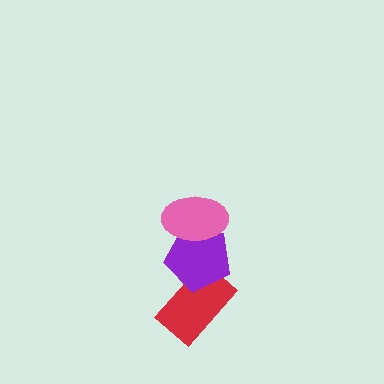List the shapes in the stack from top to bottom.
From top to bottom: the pink ellipse, the purple pentagon, the red rectangle.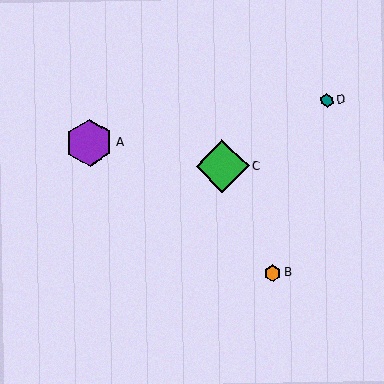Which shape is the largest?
The green diamond (labeled C) is the largest.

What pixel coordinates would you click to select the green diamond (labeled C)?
Click at (222, 166) to select the green diamond C.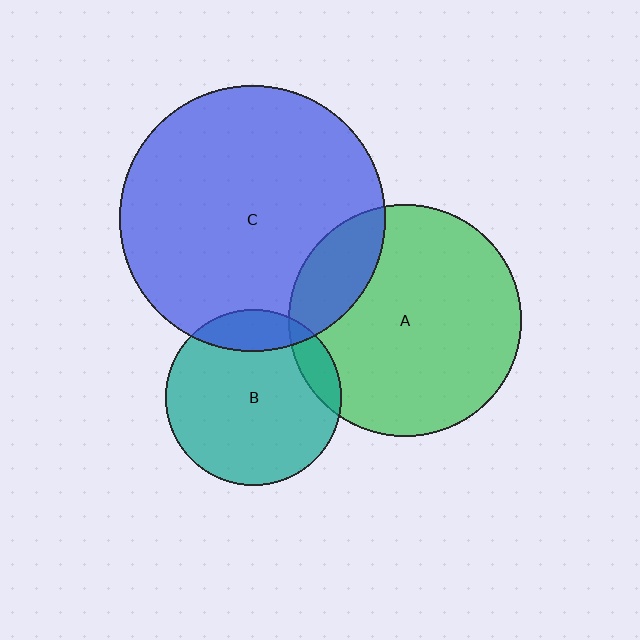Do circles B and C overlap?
Yes.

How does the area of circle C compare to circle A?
Approximately 1.3 times.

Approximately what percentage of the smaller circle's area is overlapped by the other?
Approximately 15%.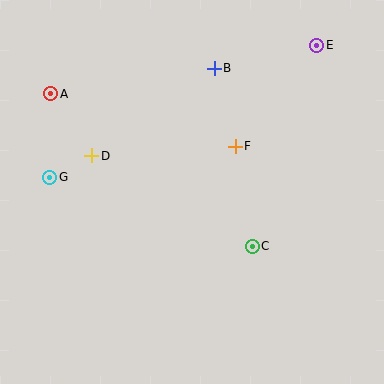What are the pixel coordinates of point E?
Point E is at (317, 45).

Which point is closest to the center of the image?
Point F at (235, 146) is closest to the center.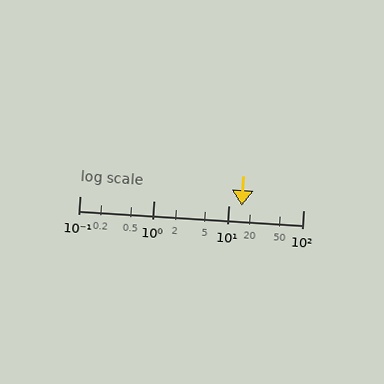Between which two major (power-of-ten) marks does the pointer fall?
The pointer is between 10 and 100.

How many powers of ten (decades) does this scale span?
The scale spans 3 decades, from 0.1 to 100.